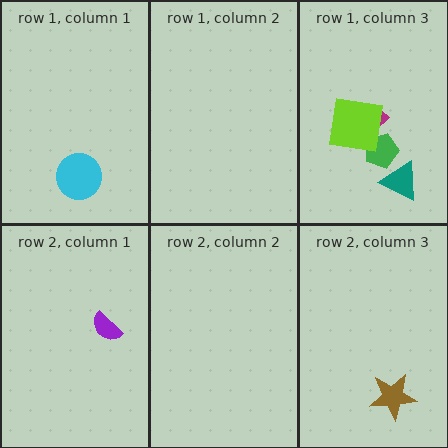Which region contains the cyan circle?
The row 1, column 1 region.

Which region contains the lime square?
The row 1, column 3 region.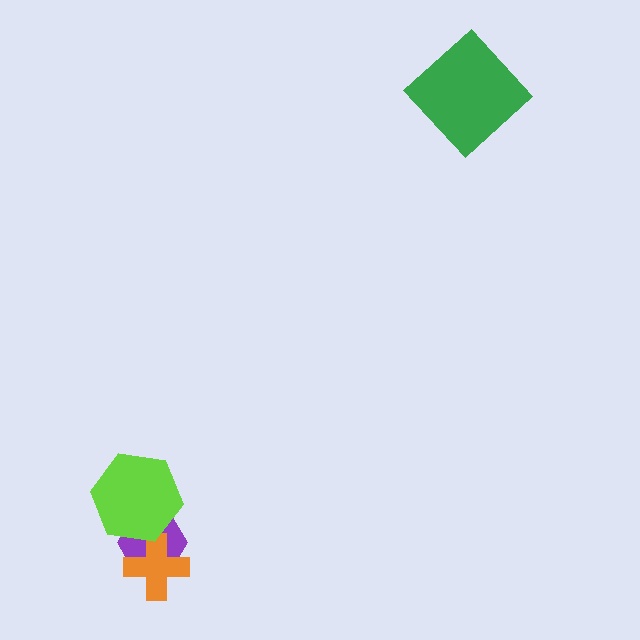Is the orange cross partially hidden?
Yes, it is partially covered by another shape.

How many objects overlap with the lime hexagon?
2 objects overlap with the lime hexagon.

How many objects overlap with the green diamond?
0 objects overlap with the green diamond.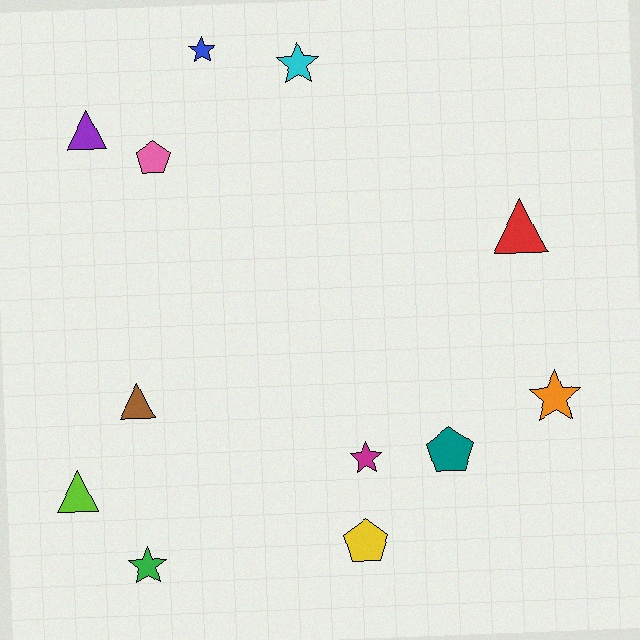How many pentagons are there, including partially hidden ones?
There are 3 pentagons.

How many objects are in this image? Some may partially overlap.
There are 12 objects.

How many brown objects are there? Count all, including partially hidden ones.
There is 1 brown object.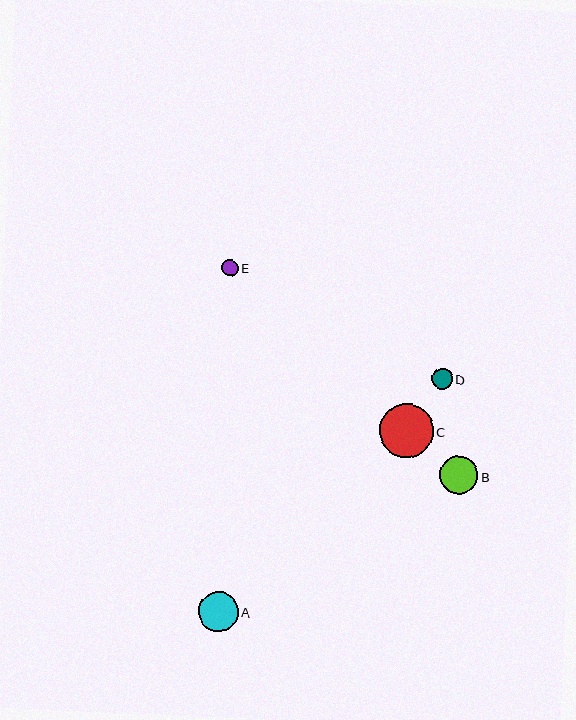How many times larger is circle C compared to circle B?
Circle C is approximately 1.4 times the size of circle B.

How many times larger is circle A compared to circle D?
Circle A is approximately 1.9 times the size of circle D.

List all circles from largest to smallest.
From largest to smallest: C, A, B, D, E.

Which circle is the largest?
Circle C is the largest with a size of approximately 54 pixels.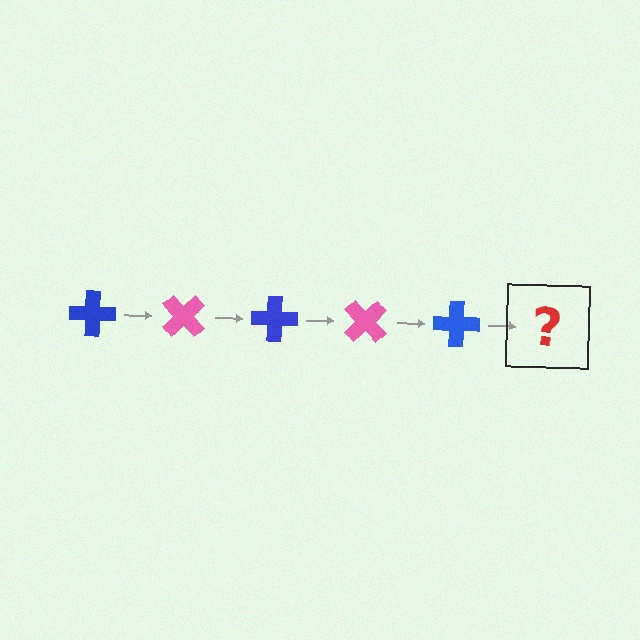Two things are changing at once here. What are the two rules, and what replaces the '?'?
The two rules are that it rotates 45 degrees each step and the color cycles through blue and pink. The '?' should be a pink cross, rotated 225 degrees from the start.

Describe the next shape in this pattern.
It should be a pink cross, rotated 225 degrees from the start.